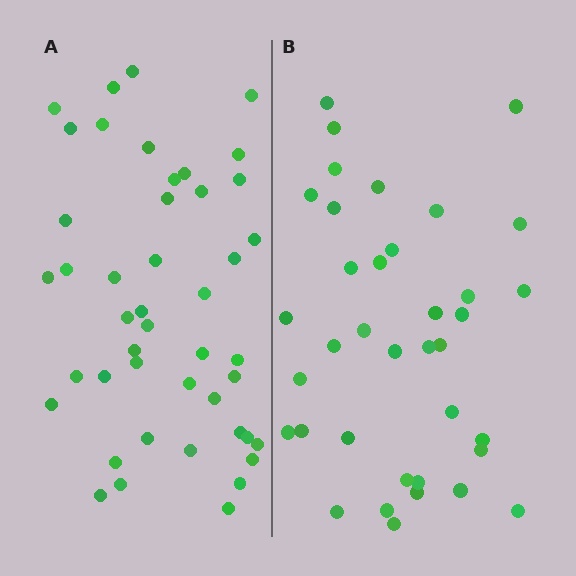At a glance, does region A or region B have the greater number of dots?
Region A (the left region) has more dots.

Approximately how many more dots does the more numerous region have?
Region A has roughly 8 or so more dots than region B.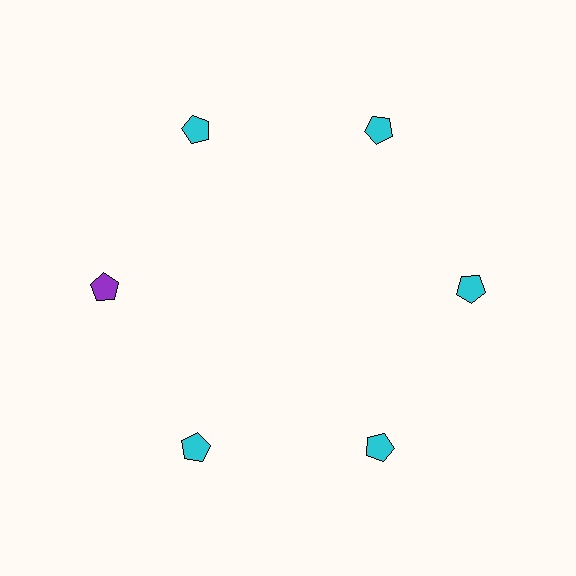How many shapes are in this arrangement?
There are 6 shapes arranged in a ring pattern.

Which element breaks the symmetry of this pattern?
The purple pentagon at roughly the 9 o'clock position breaks the symmetry. All other shapes are cyan pentagons.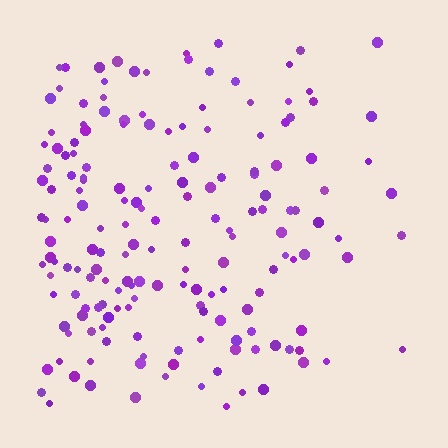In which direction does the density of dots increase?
From right to left, with the left side densest.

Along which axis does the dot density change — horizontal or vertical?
Horizontal.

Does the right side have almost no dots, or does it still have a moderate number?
Still a moderate number, just noticeably fewer than the left.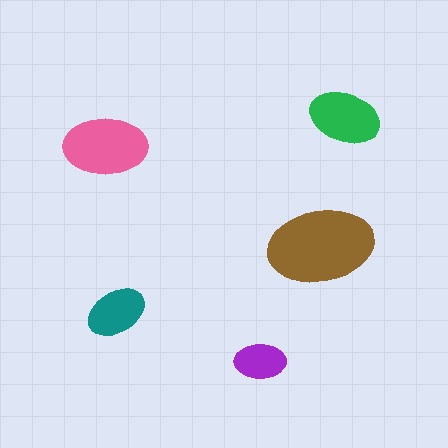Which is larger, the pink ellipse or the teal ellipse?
The pink one.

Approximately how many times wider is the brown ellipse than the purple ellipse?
About 2 times wider.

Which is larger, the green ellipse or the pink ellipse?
The pink one.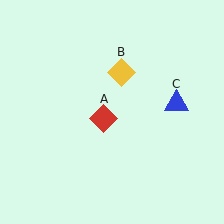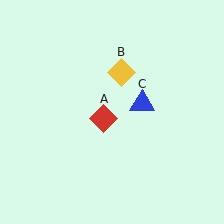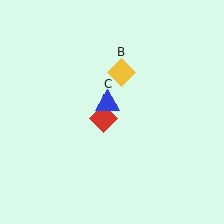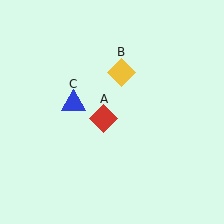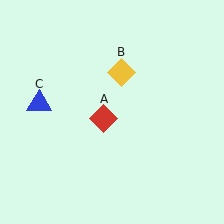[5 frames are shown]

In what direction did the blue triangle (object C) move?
The blue triangle (object C) moved left.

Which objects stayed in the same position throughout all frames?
Red diamond (object A) and yellow diamond (object B) remained stationary.